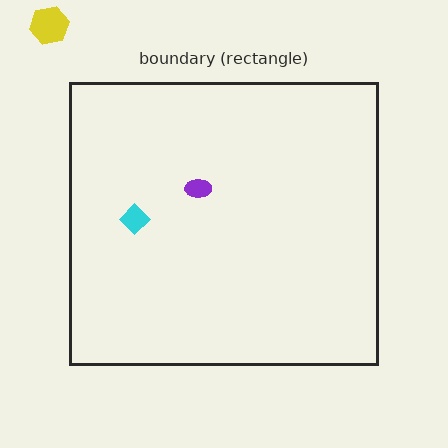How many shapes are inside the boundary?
2 inside, 1 outside.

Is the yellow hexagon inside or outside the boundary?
Outside.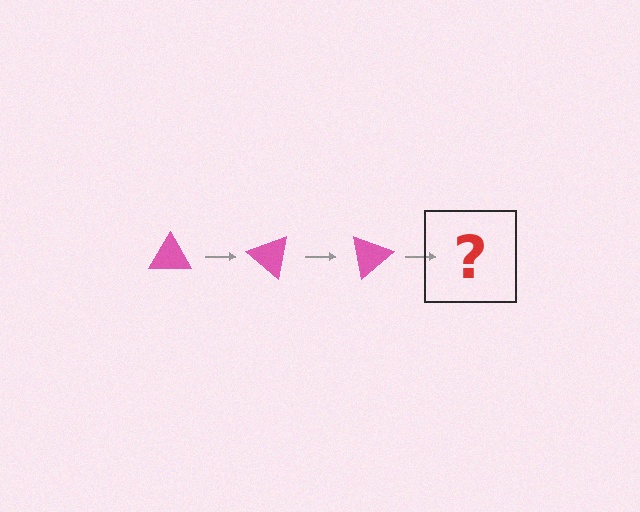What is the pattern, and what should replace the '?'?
The pattern is that the triangle rotates 40 degrees each step. The '?' should be a pink triangle rotated 120 degrees.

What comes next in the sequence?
The next element should be a pink triangle rotated 120 degrees.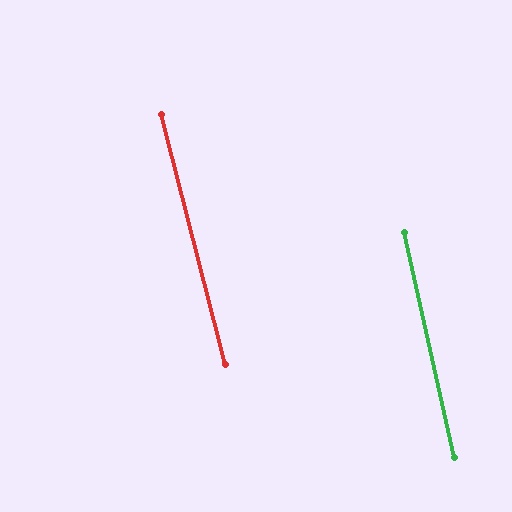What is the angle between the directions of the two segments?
Approximately 2 degrees.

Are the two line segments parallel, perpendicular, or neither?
Parallel — their directions differ by only 1.8°.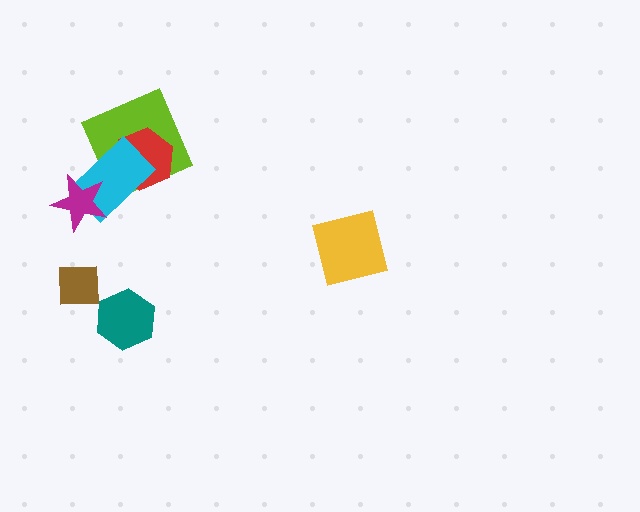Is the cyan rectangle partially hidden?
Yes, it is partially covered by another shape.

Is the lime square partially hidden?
Yes, it is partially covered by another shape.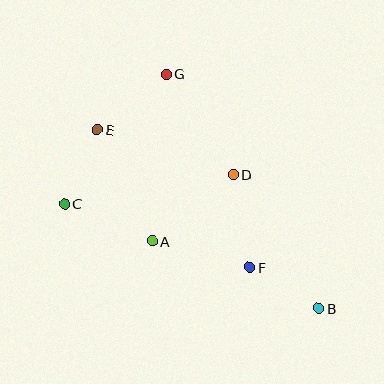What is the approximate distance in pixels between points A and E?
The distance between A and E is approximately 124 pixels.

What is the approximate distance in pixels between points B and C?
The distance between B and C is approximately 275 pixels.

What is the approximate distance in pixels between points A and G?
The distance between A and G is approximately 168 pixels.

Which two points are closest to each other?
Points C and E are closest to each other.